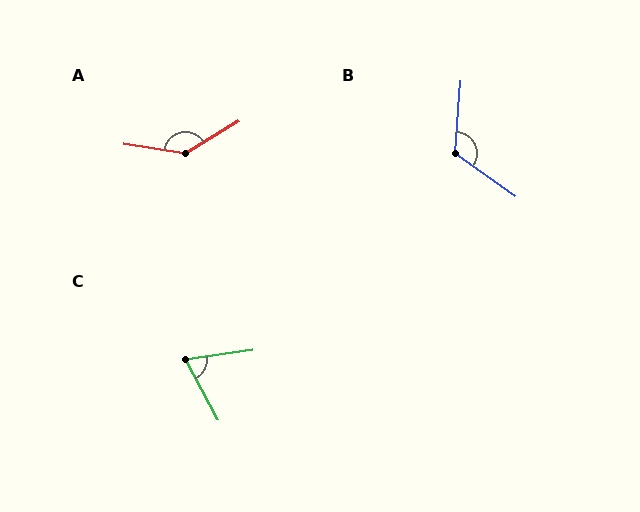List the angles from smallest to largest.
C (69°), B (122°), A (140°).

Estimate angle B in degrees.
Approximately 122 degrees.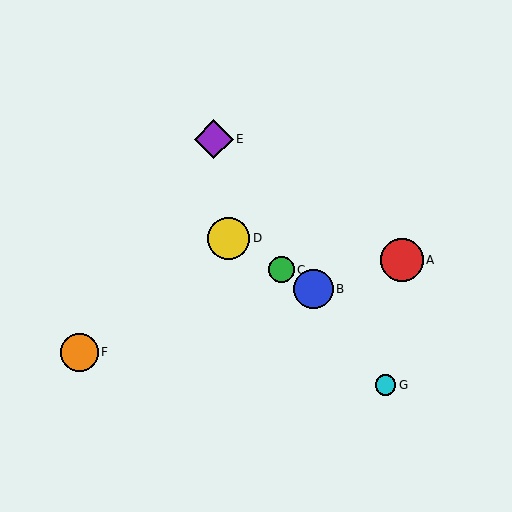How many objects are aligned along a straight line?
3 objects (B, C, D) are aligned along a straight line.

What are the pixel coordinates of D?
Object D is at (229, 238).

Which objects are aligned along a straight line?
Objects B, C, D are aligned along a straight line.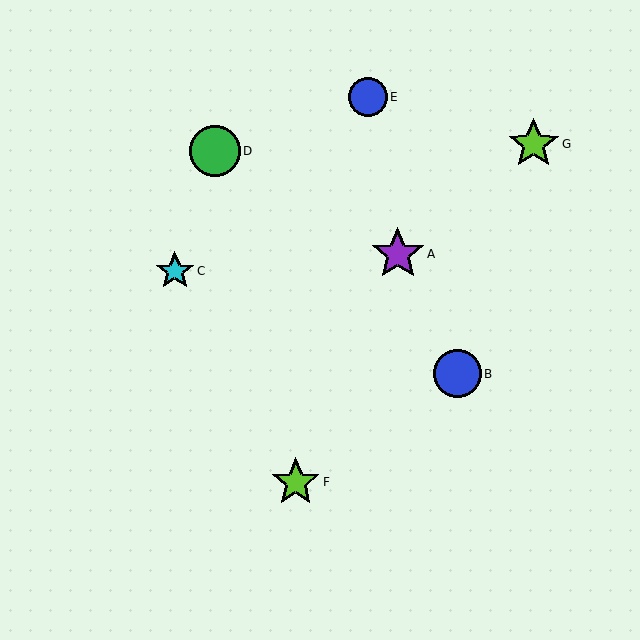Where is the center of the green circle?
The center of the green circle is at (215, 151).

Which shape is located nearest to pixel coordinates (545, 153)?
The lime star (labeled G) at (534, 144) is nearest to that location.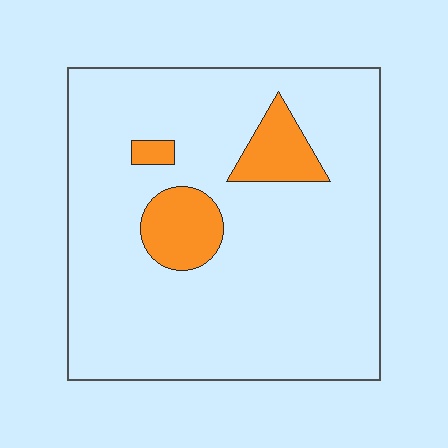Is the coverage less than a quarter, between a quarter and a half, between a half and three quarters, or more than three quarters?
Less than a quarter.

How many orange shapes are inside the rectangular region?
3.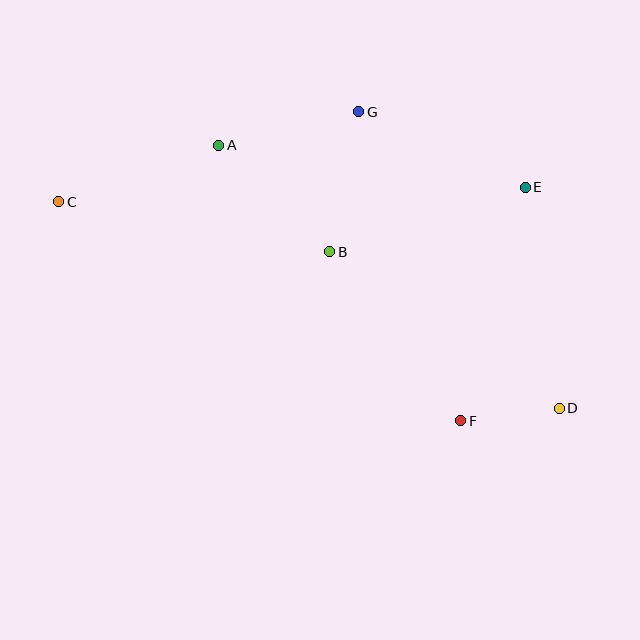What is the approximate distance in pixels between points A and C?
The distance between A and C is approximately 170 pixels.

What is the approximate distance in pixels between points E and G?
The distance between E and G is approximately 183 pixels.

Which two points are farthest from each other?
Points C and D are farthest from each other.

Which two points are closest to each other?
Points D and F are closest to each other.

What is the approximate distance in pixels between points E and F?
The distance between E and F is approximately 242 pixels.